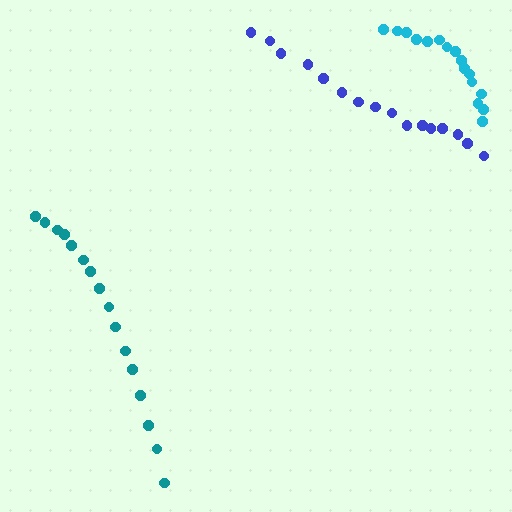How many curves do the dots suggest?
There are 3 distinct paths.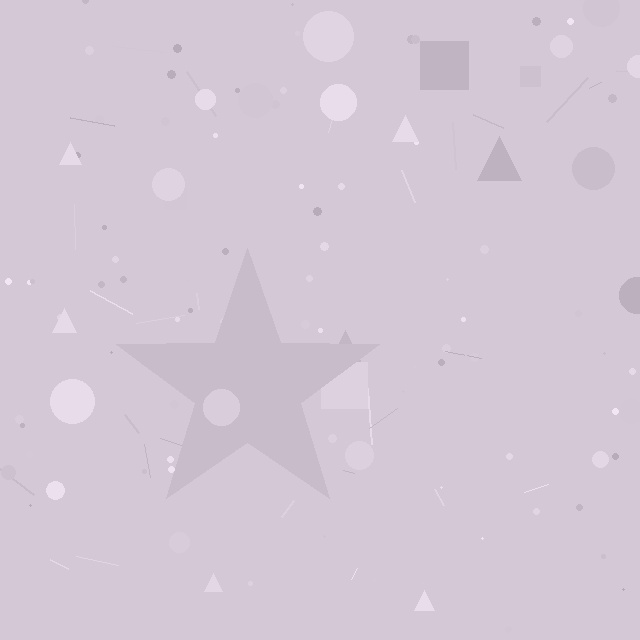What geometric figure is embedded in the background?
A star is embedded in the background.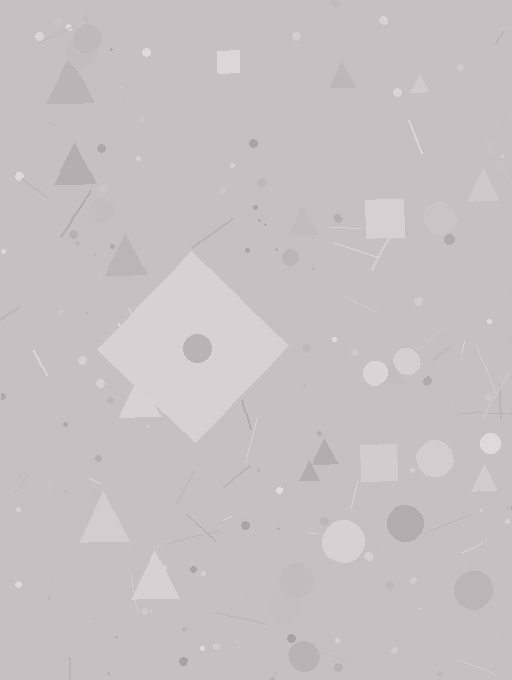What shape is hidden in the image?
A diamond is hidden in the image.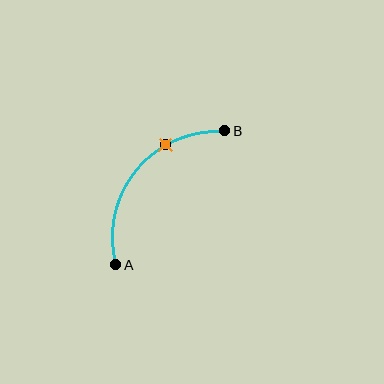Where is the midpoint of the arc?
The arc midpoint is the point on the curve farthest from the straight line joining A and B. It sits above and to the left of that line.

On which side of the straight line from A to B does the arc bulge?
The arc bulges above and to the left of the straight line connecting A and B.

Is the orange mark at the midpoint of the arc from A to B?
No. The orange mark lies on the arc but is closer to endpoint B. The arc midpoint would be at the point on the curve equidistant along the arc from both A and B.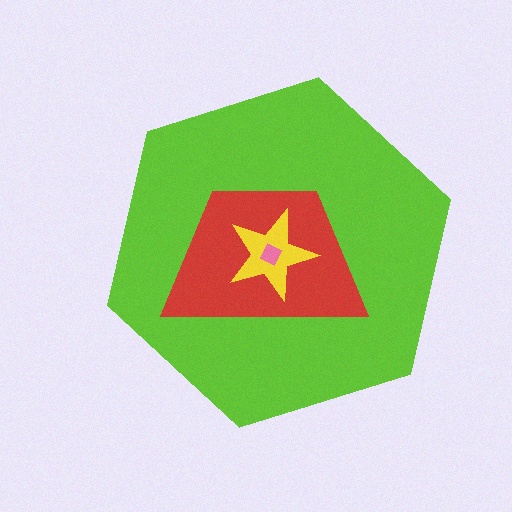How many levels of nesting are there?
4.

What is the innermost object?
The pink diamond.